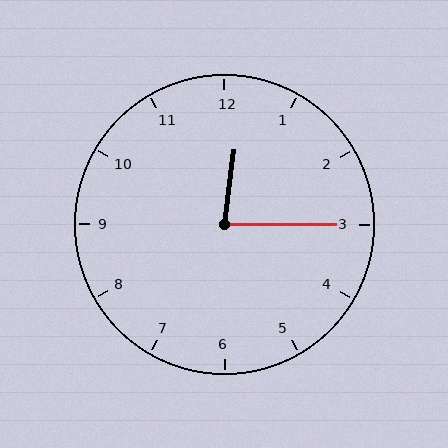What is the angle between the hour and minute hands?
Approximately 82 degrees.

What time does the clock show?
12:15.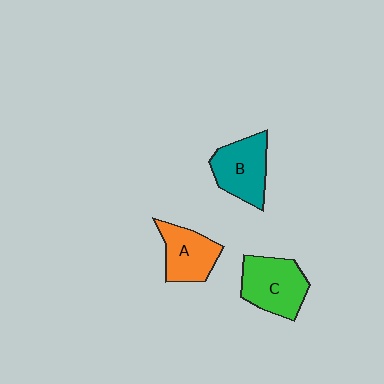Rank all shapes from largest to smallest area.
From largest to smallest: C (green), B (teal), A (orange).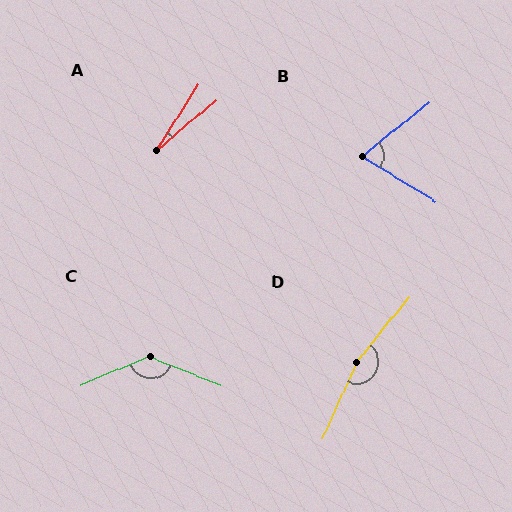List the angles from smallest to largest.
A (17°), B (70°), C (136°), D (165°).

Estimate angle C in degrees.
Approximately 136 degrees.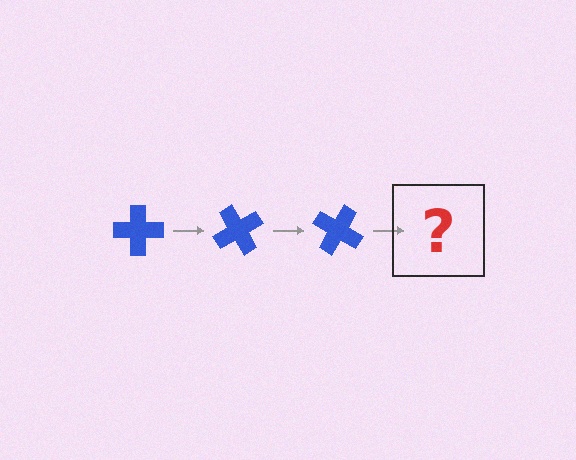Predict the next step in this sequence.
The next step is a blue cross rotated 180 degrees.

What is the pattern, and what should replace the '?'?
The pattern is that the cross rotates 60 degrees each step. The '?' should be a blue cross rotated 180 degrees.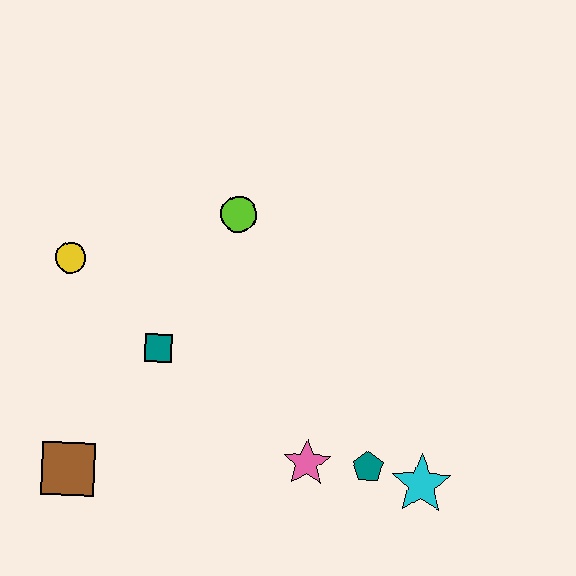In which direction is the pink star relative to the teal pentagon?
The pink star is to the left of the teal pentagon.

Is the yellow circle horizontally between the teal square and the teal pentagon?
No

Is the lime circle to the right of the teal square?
Yes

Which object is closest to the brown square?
The teal square is closest to the brown square.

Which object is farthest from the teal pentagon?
The yellow circle is farthest from the teal pentagon.